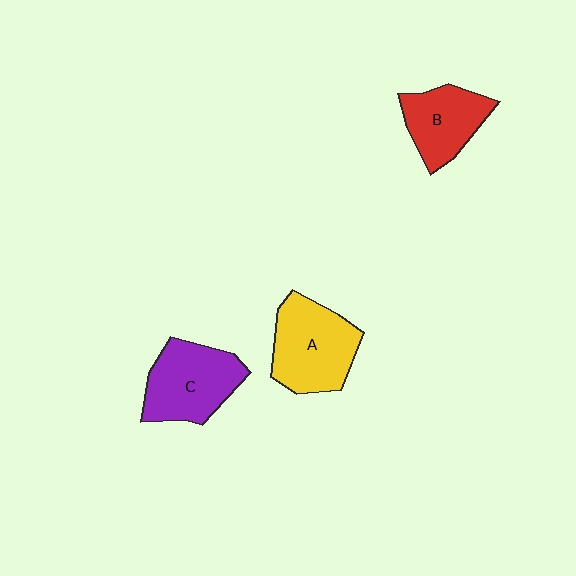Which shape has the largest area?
Shape A (yellow).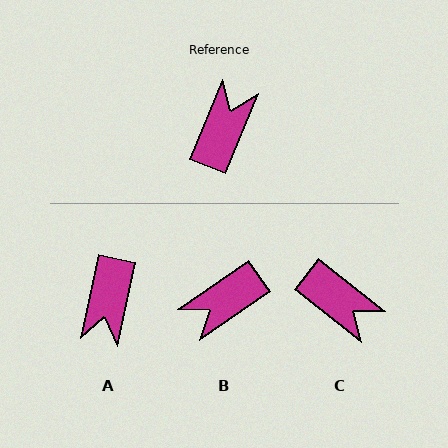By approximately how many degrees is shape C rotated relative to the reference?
Approximately 106 degrees clockwise.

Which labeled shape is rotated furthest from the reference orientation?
A, about 170 degrees away.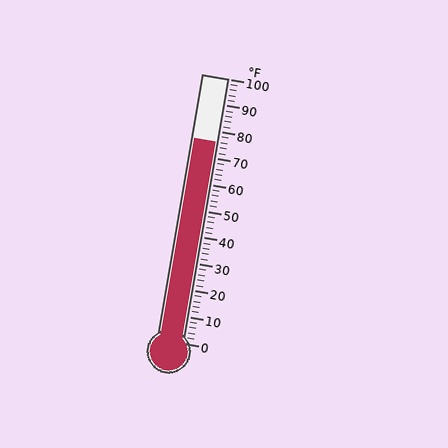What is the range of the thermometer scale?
The thermometer scale ranges from 0°F to 100°F.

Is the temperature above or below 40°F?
The temperature is above 40°F.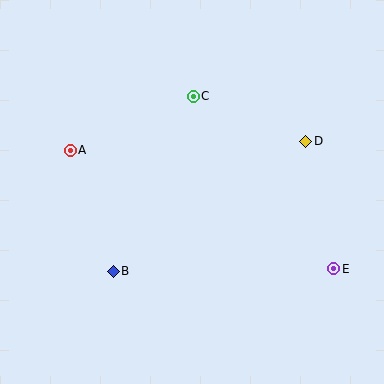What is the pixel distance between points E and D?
The distance between E and D is 131 pixels.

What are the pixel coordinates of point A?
Point A is at (70, 150).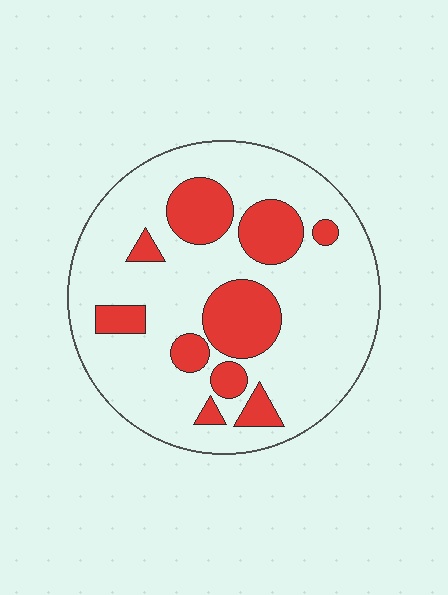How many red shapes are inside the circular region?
10.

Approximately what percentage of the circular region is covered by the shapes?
Approximately 25%.